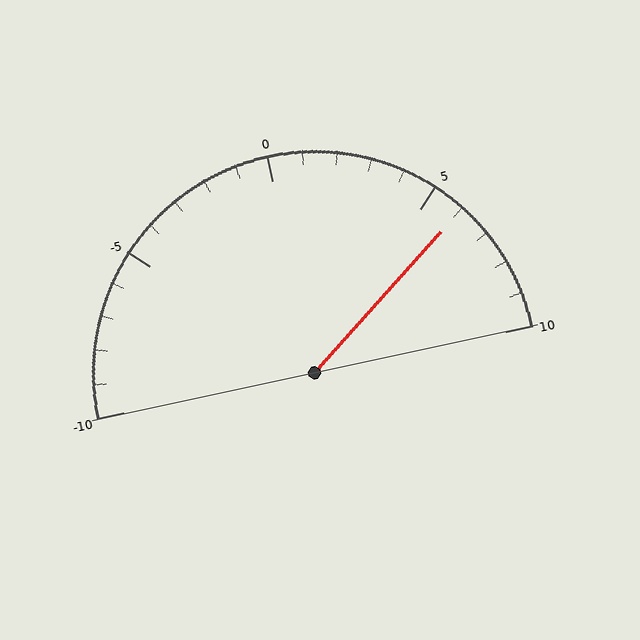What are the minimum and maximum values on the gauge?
The gauge ranges from -10 to 10.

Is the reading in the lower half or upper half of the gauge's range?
The reading is in the upper half of the range (-10 to 10).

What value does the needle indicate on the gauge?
The needle indicates approximately 6.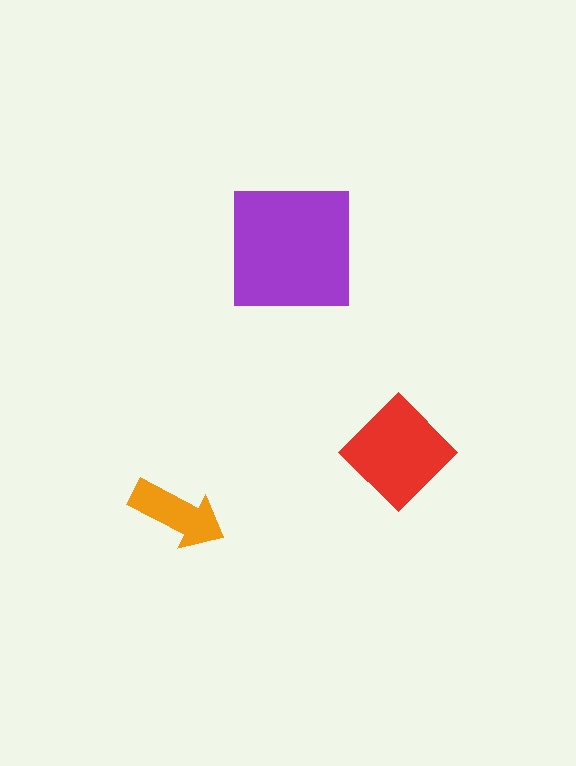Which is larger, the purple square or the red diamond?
The purple square.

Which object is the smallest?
The orange arrow.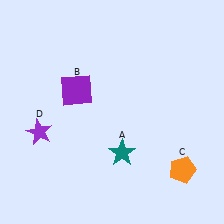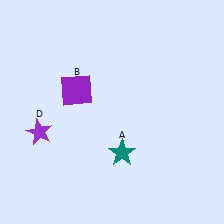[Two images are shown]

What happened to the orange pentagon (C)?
The orange pentagon (C) was removed in Image 2. It was in the bottom-right area of Image 1.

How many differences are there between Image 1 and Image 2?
There is 1 difference between the two images.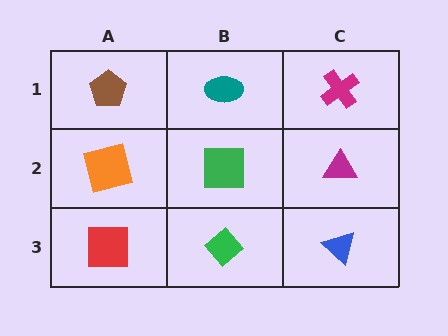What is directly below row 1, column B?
A green square.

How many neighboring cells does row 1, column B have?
3.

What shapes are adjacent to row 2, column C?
A magenta cross (row 1, column C), a blue triangle (row 3, column C), a green square (row 2, column B).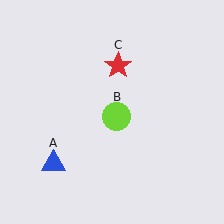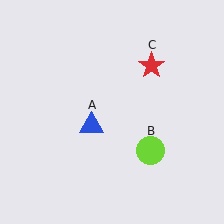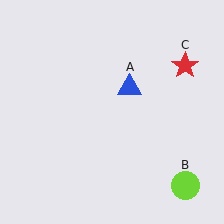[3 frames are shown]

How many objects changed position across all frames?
3 objects changed position: blue triangle (object A), lime circle (object B), red star (object C).